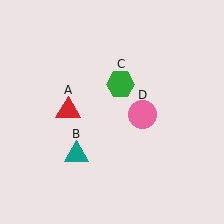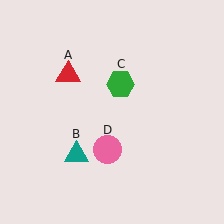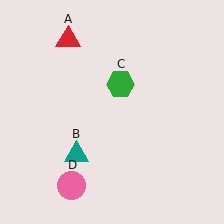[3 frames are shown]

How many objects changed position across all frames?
2 objects changed position: red triangle (object A), pink circle (object D).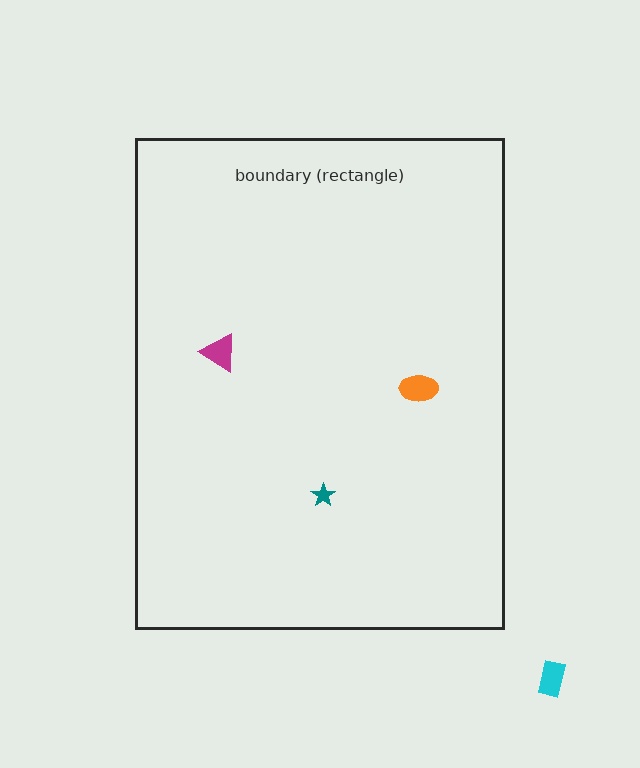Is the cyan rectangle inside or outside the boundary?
Outside.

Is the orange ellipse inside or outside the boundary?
Inside.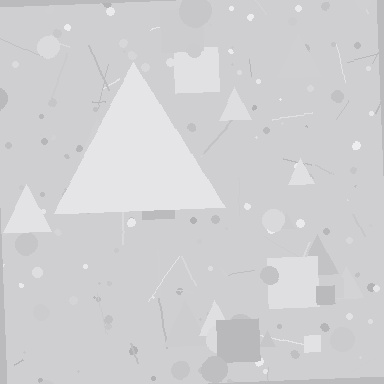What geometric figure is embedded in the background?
A triangle is embedded in the background.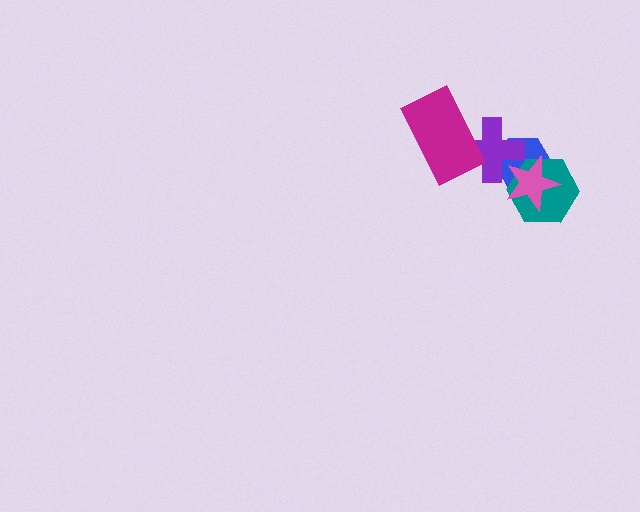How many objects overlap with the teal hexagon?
2 objects overlap with the teal hexagon.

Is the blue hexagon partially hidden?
Yes, it is partially covered by another shape.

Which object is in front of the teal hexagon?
The pink star is in front of the teal hexagon.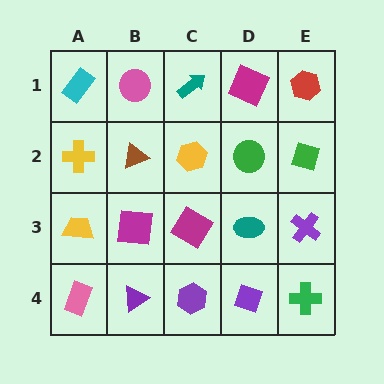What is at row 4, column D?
A purple diamond.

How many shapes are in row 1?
5 shapes.